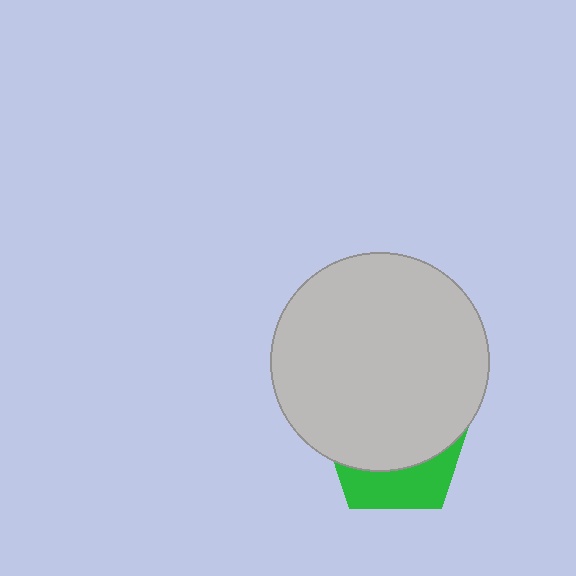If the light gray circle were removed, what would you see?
You would see the complete green pentagon.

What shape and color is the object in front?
The object in front is a light gray circle.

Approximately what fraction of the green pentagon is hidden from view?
Roughly 67% of the green pentagon is hidden behind the light gray circle.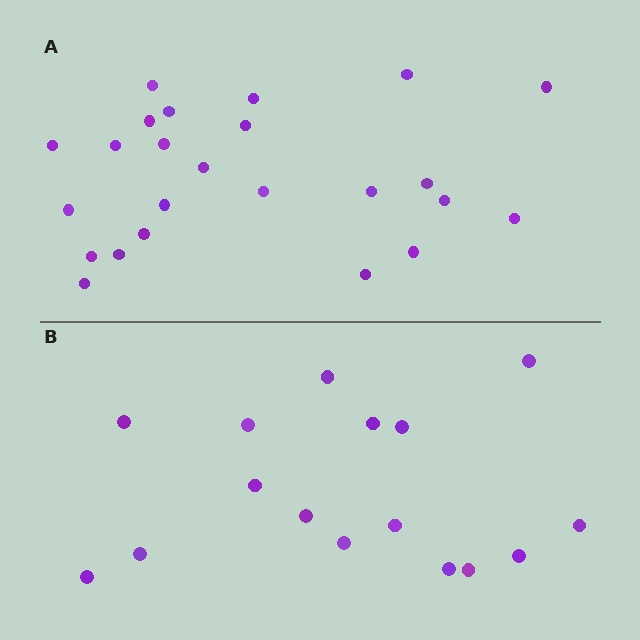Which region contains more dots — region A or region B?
Region A (the top region) has more dots.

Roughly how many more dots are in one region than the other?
Region A has roughly 8 or so more dots than region B.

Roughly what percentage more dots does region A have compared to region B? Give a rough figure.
About 50% more.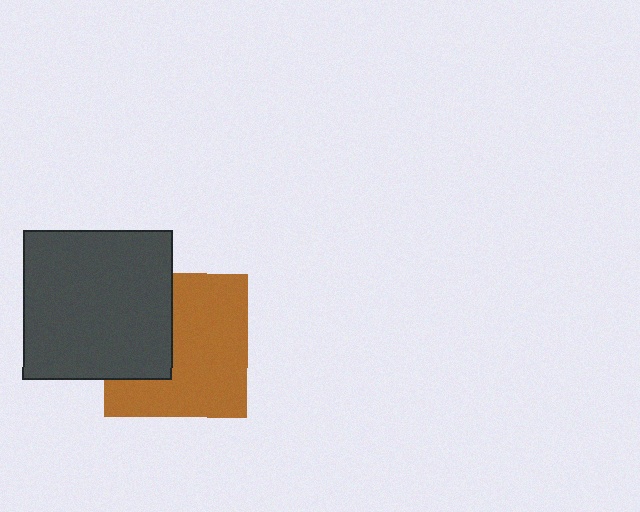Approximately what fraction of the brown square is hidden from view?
Roughly 36% of the brown square is hidden behind the dark gray square.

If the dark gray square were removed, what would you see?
You would see the complete brown square.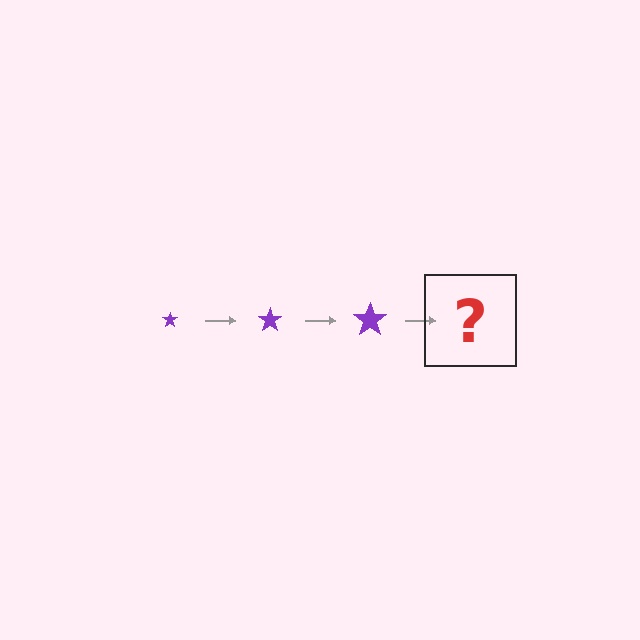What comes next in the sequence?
The next element should be a purple star, larger than the previous one.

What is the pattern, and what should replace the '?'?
The pattern is that the star gets progressively larger each step. The '?' should be a purple star, larger than the previous one.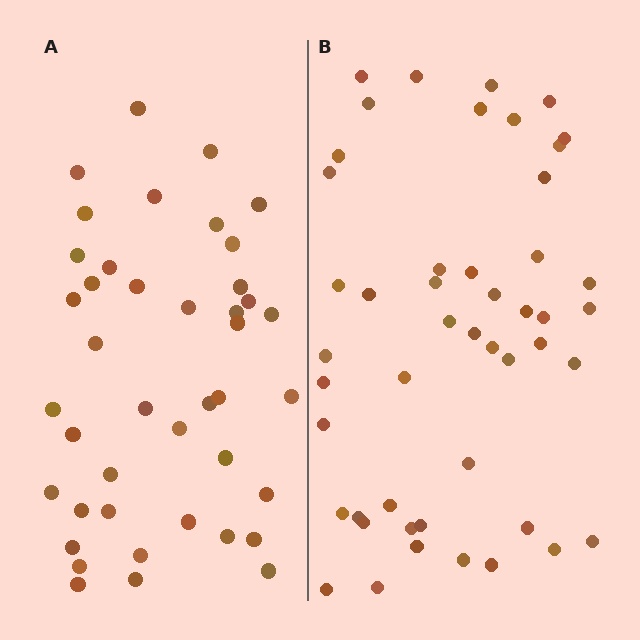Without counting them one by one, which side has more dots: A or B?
Region B (the right region) has more dots.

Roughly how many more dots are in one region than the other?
Region B has about 6 more dots than region A.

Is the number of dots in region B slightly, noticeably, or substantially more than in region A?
Region B has only slightly more — the two regions are fairly close. The ratio is roughly 1.1 to 1.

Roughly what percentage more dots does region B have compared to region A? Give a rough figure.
About 15% more.